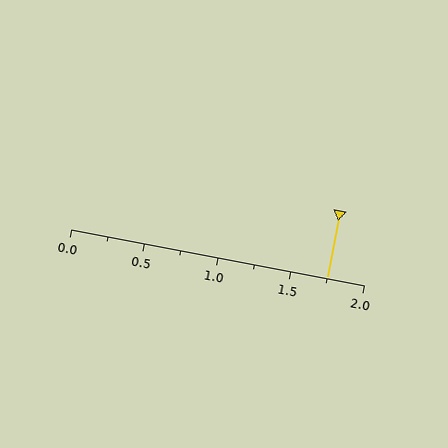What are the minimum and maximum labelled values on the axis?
The axis runs from 0.0 to 2.0.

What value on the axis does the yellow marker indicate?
The marker indicates approximately 1.75.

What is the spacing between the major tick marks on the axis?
The major ticks are spaced 0.5 apart.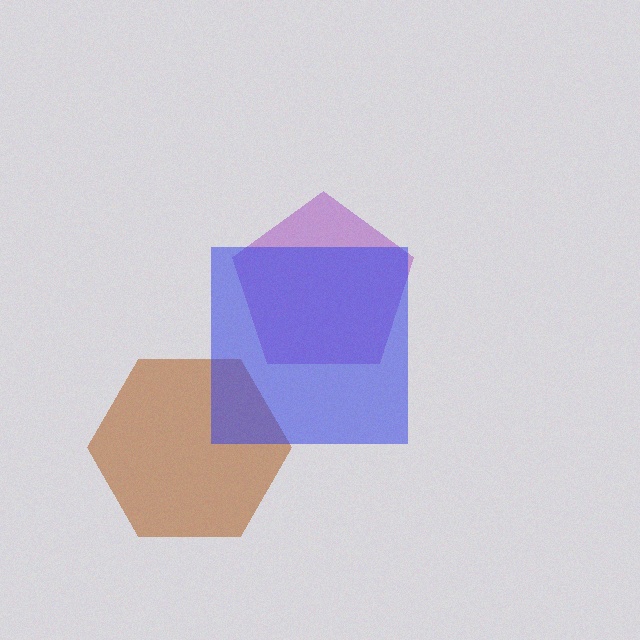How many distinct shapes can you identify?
There are 3 distinct shapes: a purple pentagon, a brown hexagon, a blue square.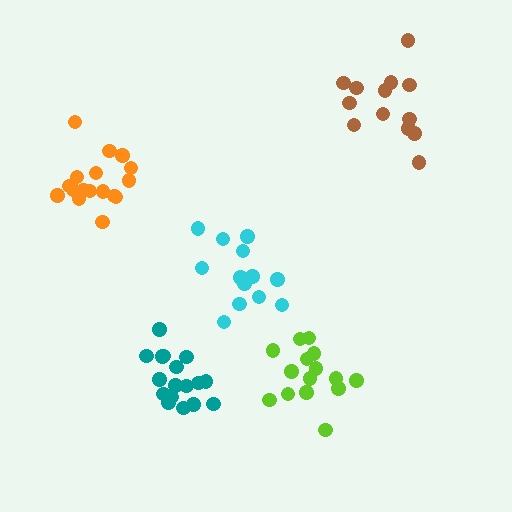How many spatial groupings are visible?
There are 5 spatial groupings.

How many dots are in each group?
Group 1: 17 dots, Group 2: 18 dots, Group 3: 13 dots, Group 4: 13 dots, Group 5: 15 dots (76 total).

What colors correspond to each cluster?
The clusters are colored: teal, orange, cyan, brown, lime.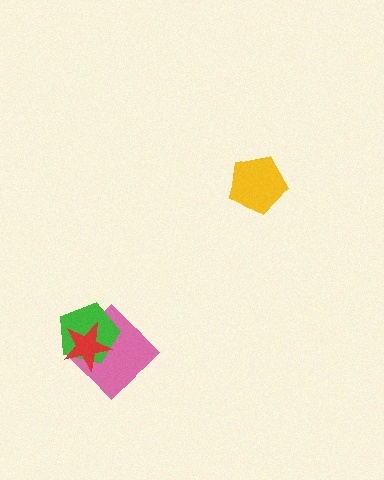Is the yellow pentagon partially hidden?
No, no other shape covers it.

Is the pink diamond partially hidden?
Yes, it is partially covered by another shape.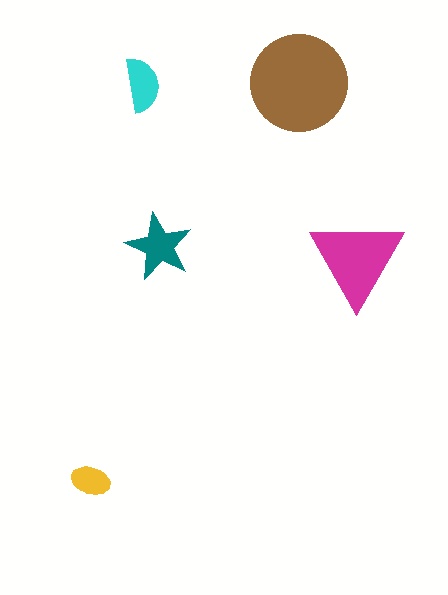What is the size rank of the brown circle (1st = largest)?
1st.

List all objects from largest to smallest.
The brown circle, the magenta triangle, the teal star, the cyan semicircle, the yellow ellipse.